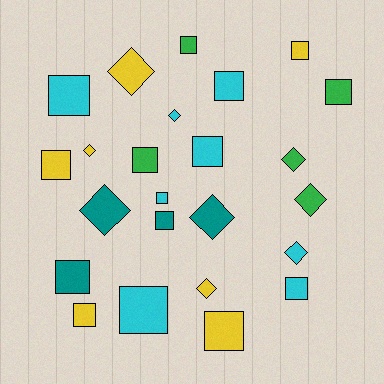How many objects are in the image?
There are 24 objects.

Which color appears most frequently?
Cyan, with 8 objects.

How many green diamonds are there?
There are 2 green diamonds.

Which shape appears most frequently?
Square, with 15 objects.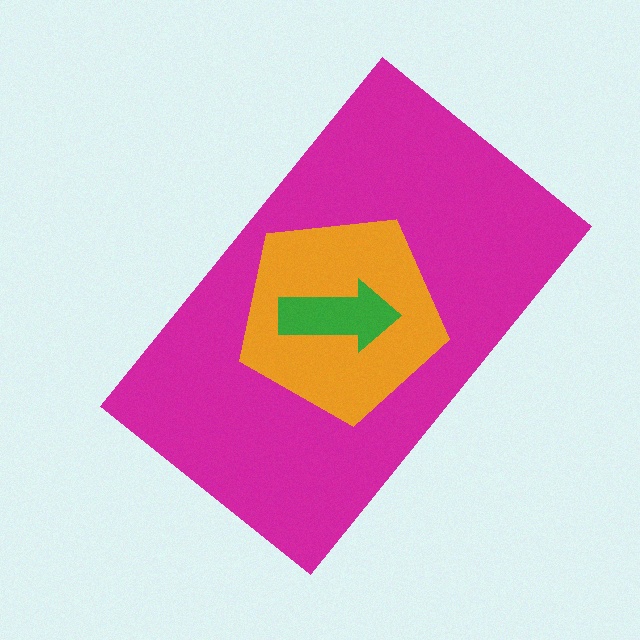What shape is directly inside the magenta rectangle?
The orange pentagon.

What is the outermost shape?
The magenta rectangle.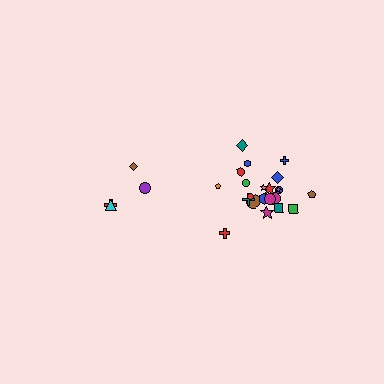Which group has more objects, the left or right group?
The right group.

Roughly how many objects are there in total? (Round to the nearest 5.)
Roughly 25 objects in total.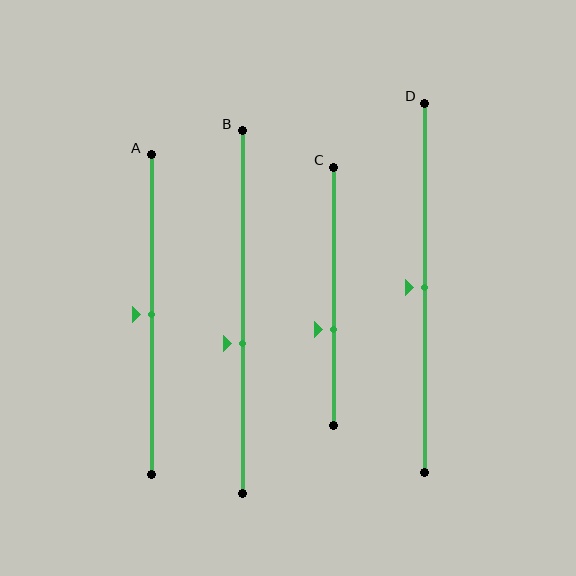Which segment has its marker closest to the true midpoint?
Segment A has its marker closest to the true midpoint.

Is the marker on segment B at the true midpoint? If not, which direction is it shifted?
No, the marker on segment B is shifted downward by about 9% of the segment length.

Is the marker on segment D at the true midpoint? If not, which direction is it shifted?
Yes, the marker on segment D is at the true midpoint.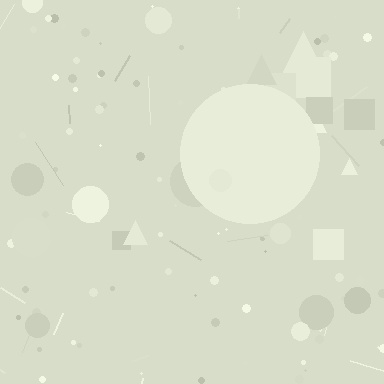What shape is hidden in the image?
A circle is hidden in the image.